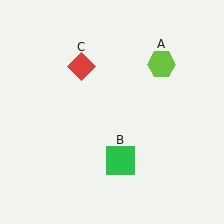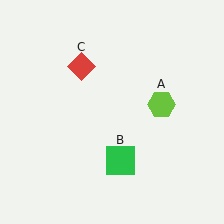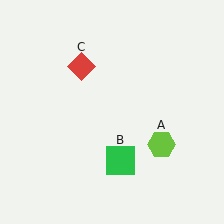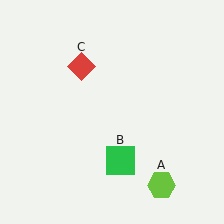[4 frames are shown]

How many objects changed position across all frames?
1 object changed position: lime hexagon (object A).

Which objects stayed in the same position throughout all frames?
Green square (object B) and red diamond (object C) remained stationary.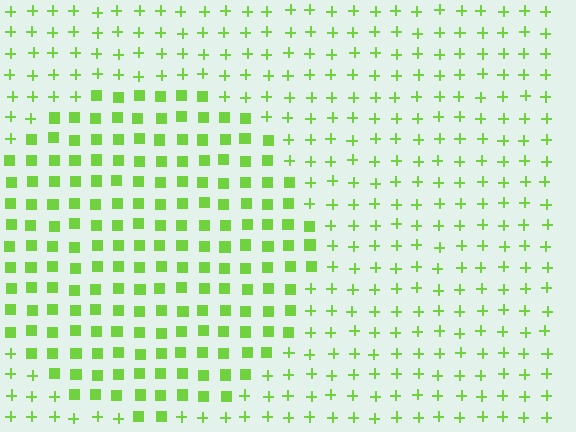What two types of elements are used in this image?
The image uses squares inside the circle region and plus signs outside it.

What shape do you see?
I see a circle.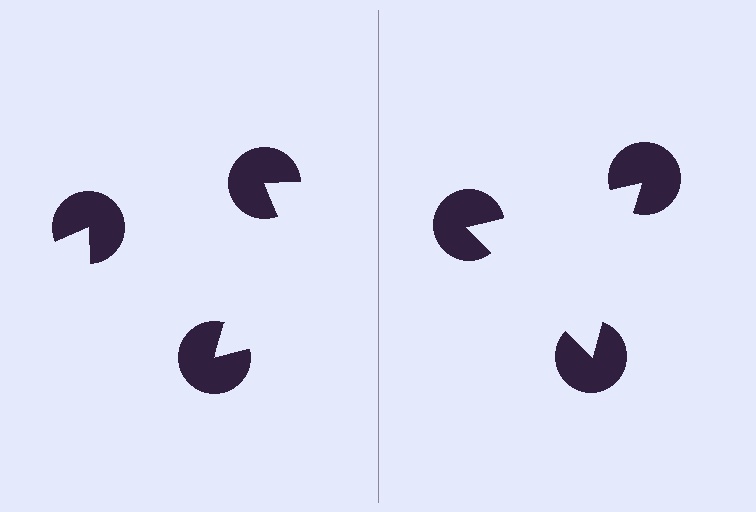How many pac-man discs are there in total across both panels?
6 — 3 on each side.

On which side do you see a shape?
An illusory triangle appears on the right side. On the left side the wedge cuts are rotated, so no coherent shape forms.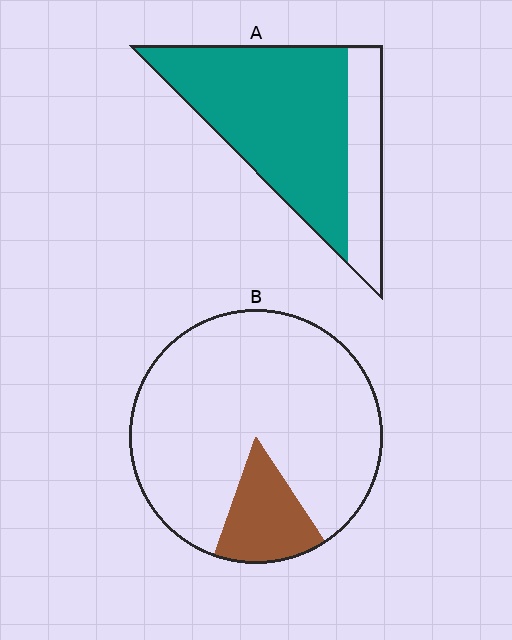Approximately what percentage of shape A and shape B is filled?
A is approximately 75% and B is approximately 15%.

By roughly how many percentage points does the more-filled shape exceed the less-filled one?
By roughly 60 percentage points (A over B).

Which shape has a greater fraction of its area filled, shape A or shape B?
Shape A.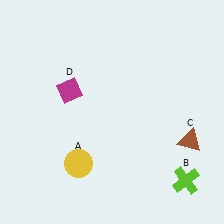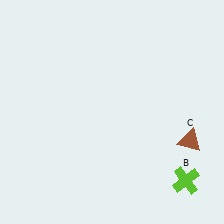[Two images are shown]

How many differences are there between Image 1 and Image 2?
There are 2 differences between the two images.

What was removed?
The magenta diamond (D), the yellow circle (A) were removed in Image 2.